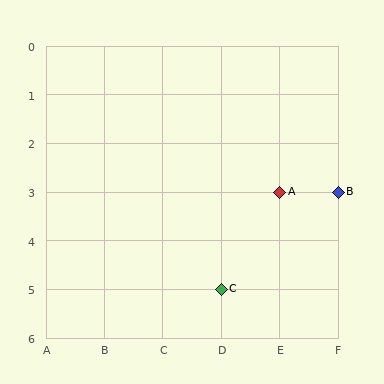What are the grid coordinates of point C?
Point C is at grid coordinates (D, 5).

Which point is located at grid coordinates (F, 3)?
Point B is at (F, 3).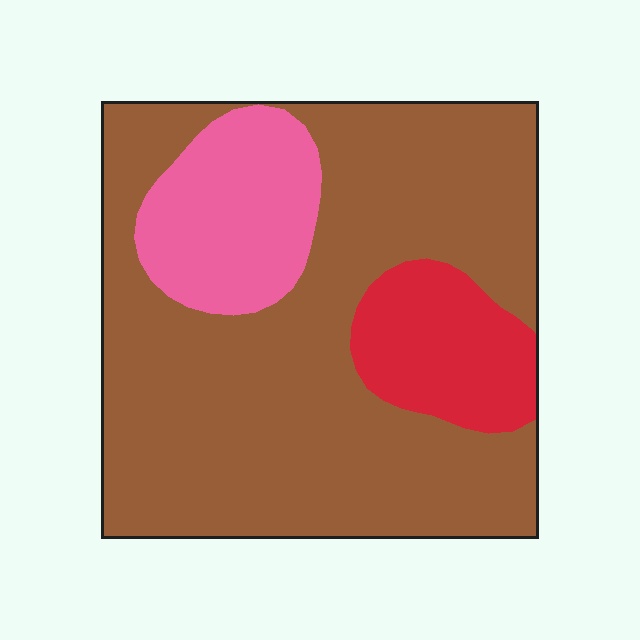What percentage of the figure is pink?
Pink covers roughly 15% of the figure.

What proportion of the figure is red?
Red covers about 15% of the figure.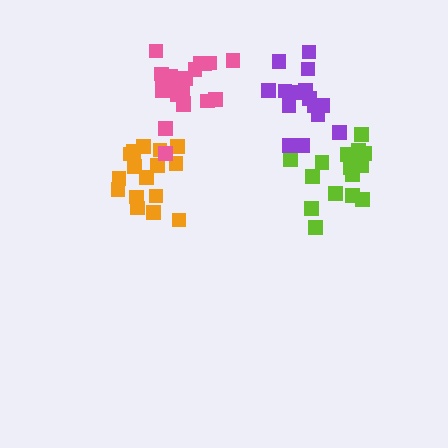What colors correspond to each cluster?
The clusters are colored: orange, purple, lime, pink.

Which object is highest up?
The pink cluster is topmost.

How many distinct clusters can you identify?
There are 4 distinct clusters.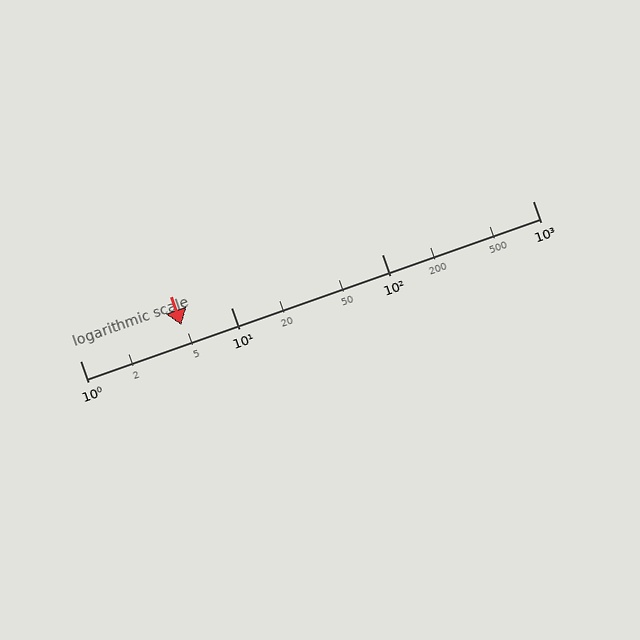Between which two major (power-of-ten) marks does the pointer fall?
The pointer is between 1 and 10.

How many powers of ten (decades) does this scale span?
The scale spans 3 decades, from 1 to 1000.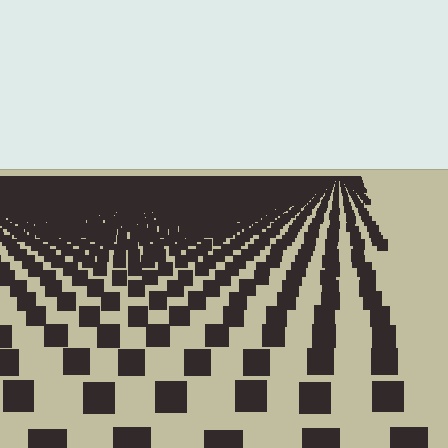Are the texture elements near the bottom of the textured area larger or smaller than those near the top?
Larger. Near the bottom, elements are closer to the viewer and appear at a bigger on-screen size.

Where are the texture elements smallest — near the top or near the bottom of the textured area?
Near the top.